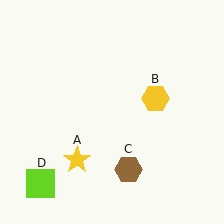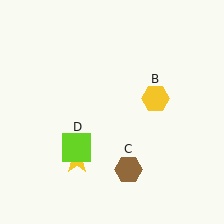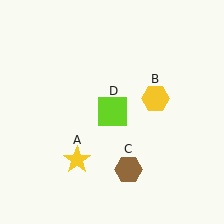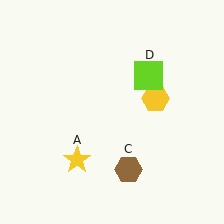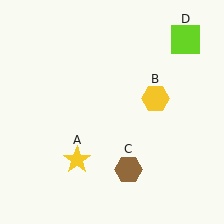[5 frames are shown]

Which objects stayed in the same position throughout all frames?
Yellow star (object A) and yellow hexagon (object B) and brown hexagon (object C) remained stationary.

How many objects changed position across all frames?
1 object changed position: lime square (object D).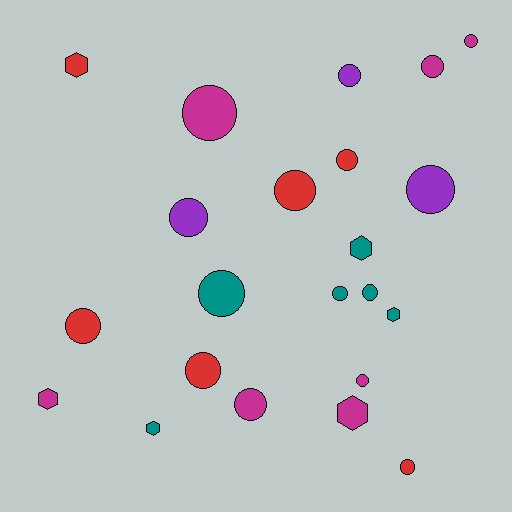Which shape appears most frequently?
Circle, with 16 objects.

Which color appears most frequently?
Magenta, with 7 objects.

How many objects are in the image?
There are 22 objects.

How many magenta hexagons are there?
There are 2 magenta hexagons.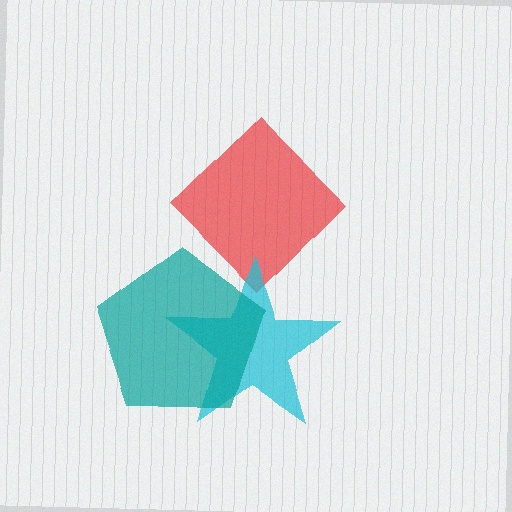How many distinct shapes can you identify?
There are 3 distinct shapes: a red diamond, a cyan star, a teal pentagon.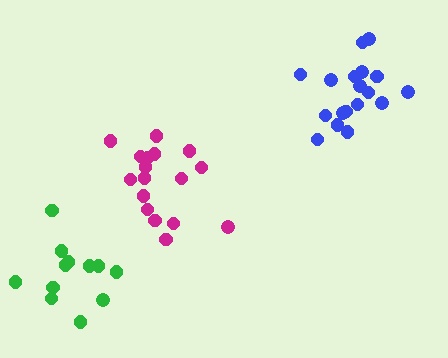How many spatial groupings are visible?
There are 3 spatial groupings.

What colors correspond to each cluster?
The clusters are colored: blue, magenta, green.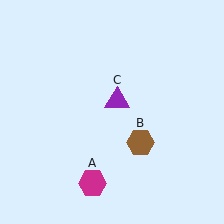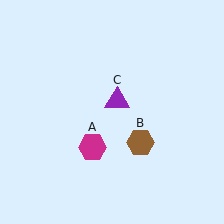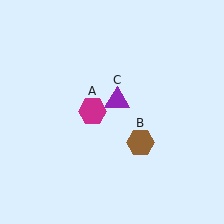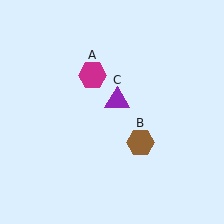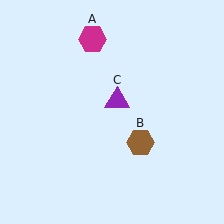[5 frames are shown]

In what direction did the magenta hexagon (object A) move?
The magenta hexagon (object A) moved up.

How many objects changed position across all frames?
1 object changed position: magenta hexagon (object A).